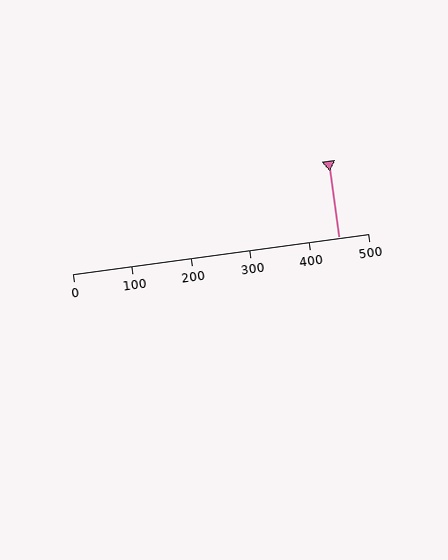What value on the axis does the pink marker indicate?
The marker indicates approximately 450.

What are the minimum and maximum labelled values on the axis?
The axis runs from 0 to 500.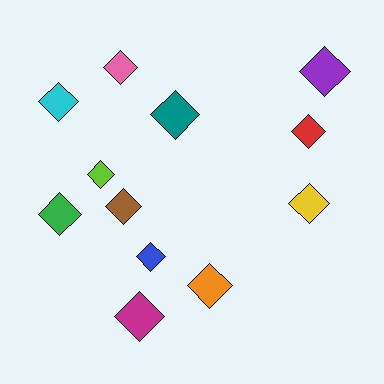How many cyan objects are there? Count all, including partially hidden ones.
There is 1 cyan object.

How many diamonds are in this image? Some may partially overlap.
There are 12 diamonds.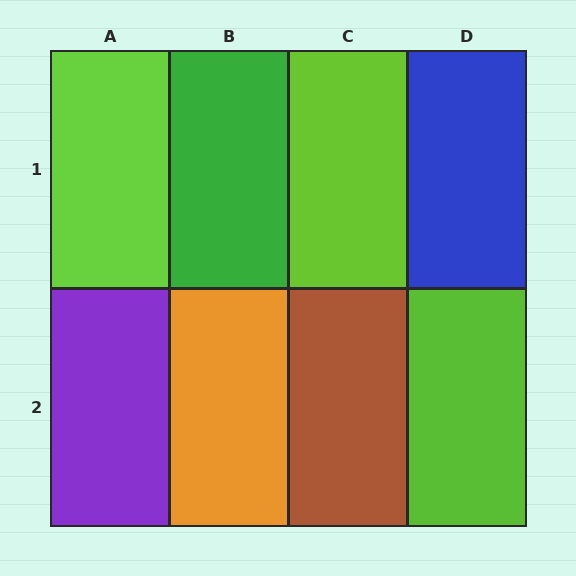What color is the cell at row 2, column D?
Lime.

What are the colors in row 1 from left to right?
Lime, green, lime, blue.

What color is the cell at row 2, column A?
Purple.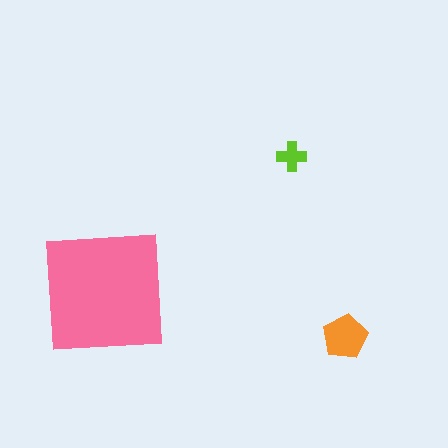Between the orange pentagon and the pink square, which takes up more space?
The pink square.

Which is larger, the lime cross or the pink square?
The pink square.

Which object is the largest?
The pink square.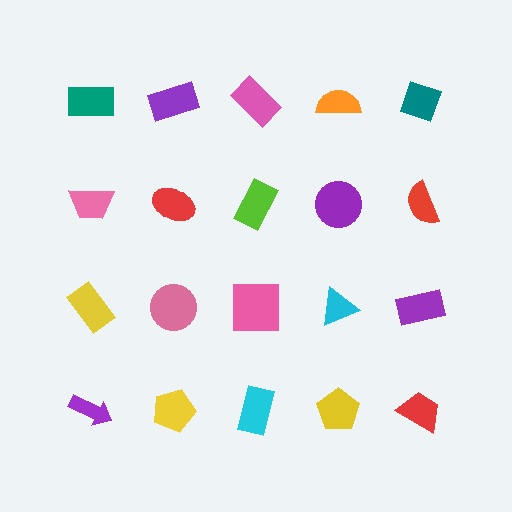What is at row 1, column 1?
A teal rectangle.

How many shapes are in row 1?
5 shapes.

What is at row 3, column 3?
A pink square.